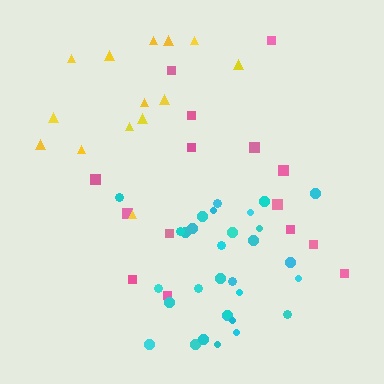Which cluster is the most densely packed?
Cyan.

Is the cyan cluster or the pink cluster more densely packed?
Cyan.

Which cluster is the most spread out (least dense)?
Yellow.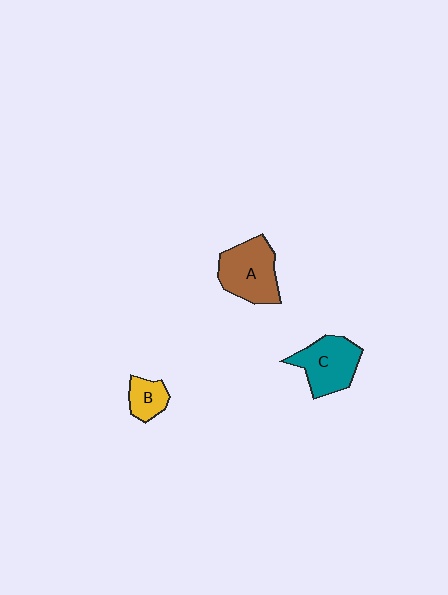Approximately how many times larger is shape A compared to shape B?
Approximately 2.2 times.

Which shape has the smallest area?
Shape B (yellow).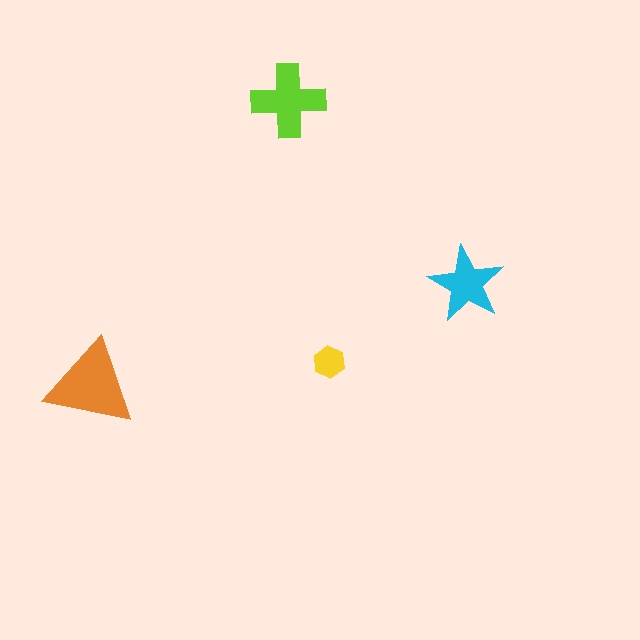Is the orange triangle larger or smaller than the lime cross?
Larger.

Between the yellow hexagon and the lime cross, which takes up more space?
The lime cross.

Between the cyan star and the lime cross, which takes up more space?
The lime cross.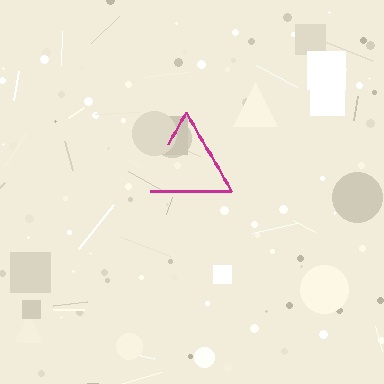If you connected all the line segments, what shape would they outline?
They would outline a triangle.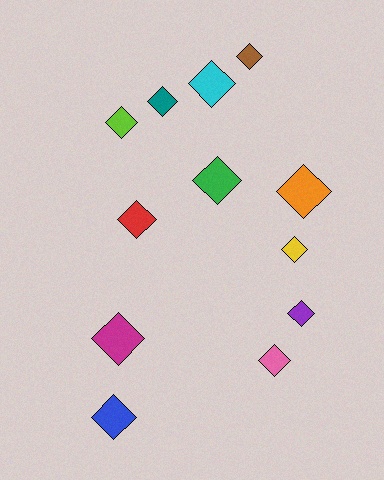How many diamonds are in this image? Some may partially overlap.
There are 12 diamonds.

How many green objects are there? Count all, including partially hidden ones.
There is 1 green object.